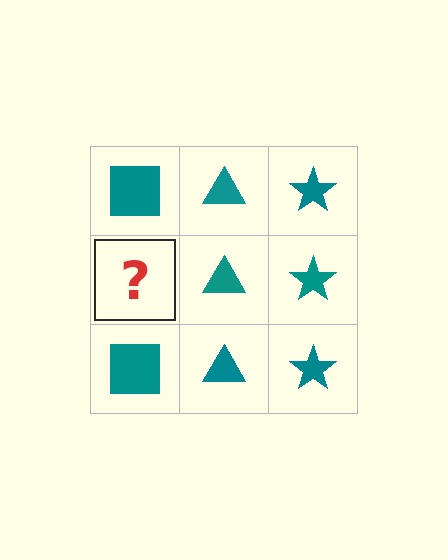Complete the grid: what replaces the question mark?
The question mark should be replaced with a teal square.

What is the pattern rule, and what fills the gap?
The rule is that each column has a consistent shape. The gap should be filled with a teal square.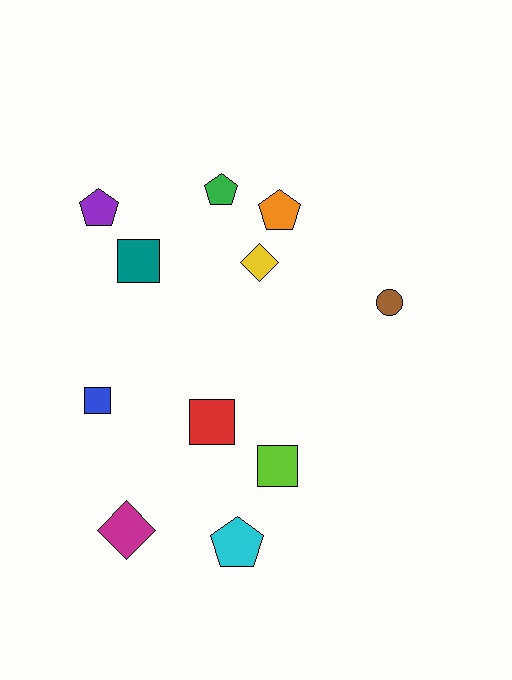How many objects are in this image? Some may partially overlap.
There are 11 objects.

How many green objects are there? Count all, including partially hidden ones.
There is 1 green object.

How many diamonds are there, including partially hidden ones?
There are 2 diamonds.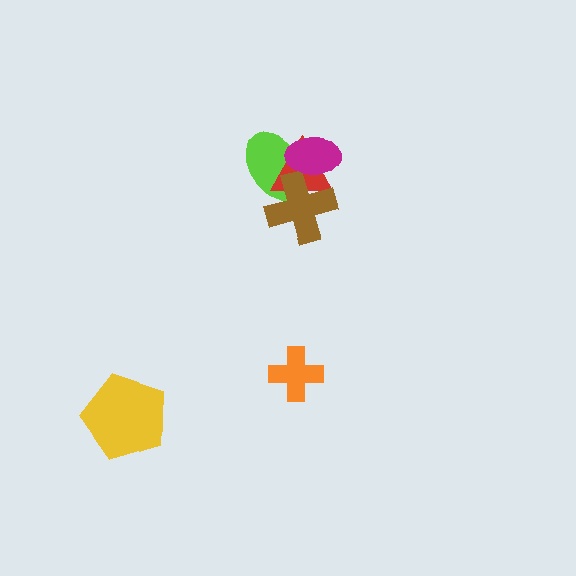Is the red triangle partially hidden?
Yes, it is partially covered by another shape.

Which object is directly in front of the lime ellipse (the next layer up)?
The red triangle is directly in front of the lime ellipse.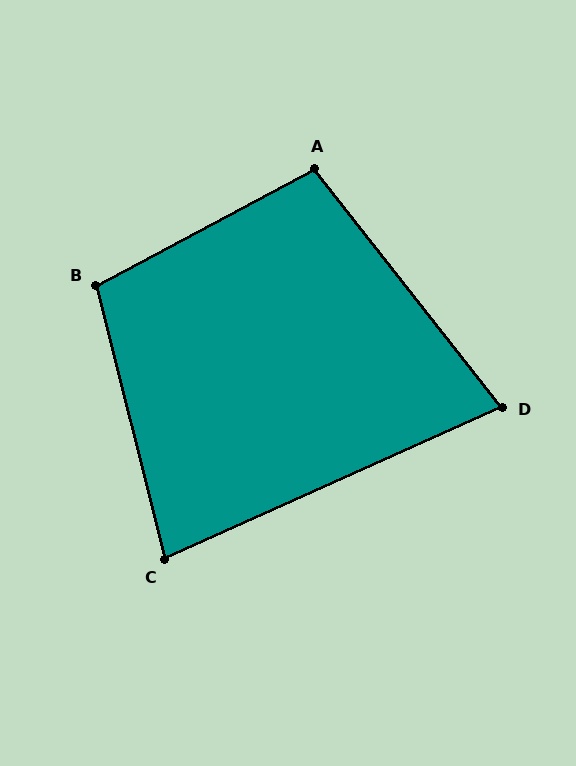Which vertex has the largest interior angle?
B, at approximately 104 degrees.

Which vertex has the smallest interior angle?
D, at approximately 76 degrees.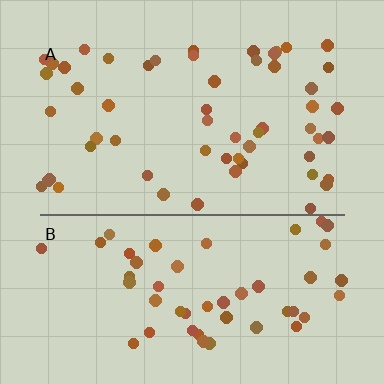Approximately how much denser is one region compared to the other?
Approximately 1.1× — region A over region B.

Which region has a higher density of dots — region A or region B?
A (the top).